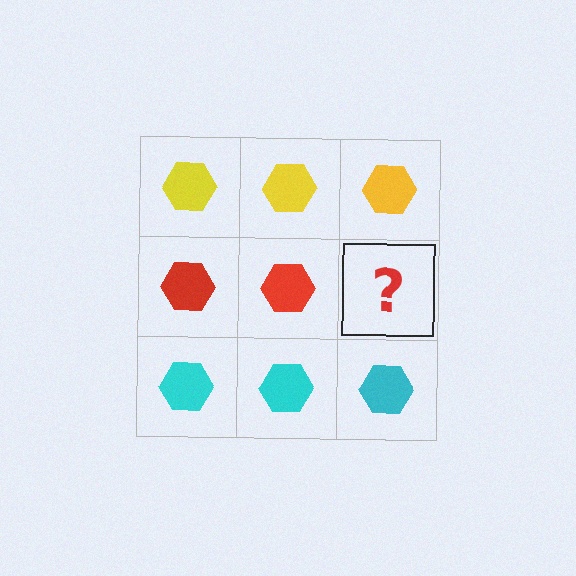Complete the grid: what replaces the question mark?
The question mark should be replaced with a red hexagon.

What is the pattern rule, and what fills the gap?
The rule is that each row has a consistent color. The gap should be filled with a red hexagon.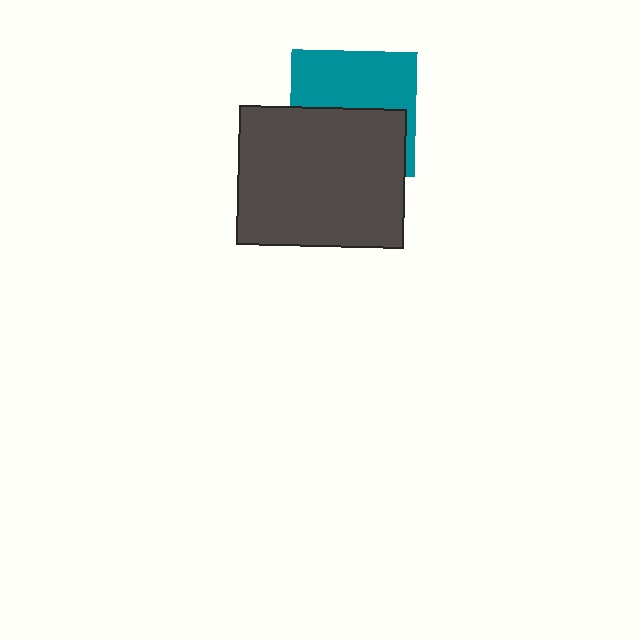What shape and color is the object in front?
The object in front is a dark gray rectangle.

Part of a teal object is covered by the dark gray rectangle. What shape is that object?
It is a square.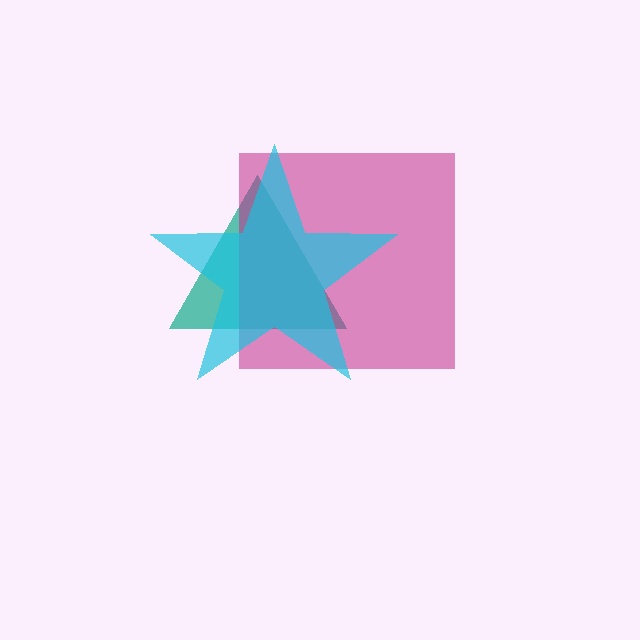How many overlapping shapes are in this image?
There are 3 overlapping shapes in the image.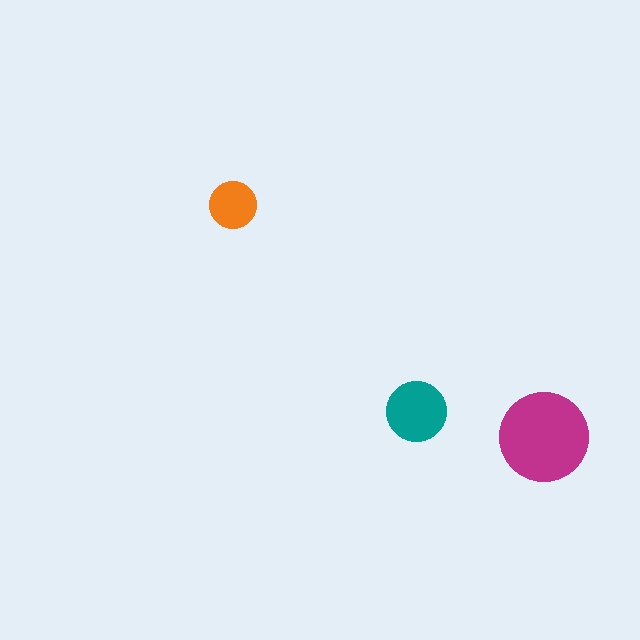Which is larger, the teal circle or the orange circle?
The teal one.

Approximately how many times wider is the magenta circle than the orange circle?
About 2 times wider.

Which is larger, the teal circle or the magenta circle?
The magenta one.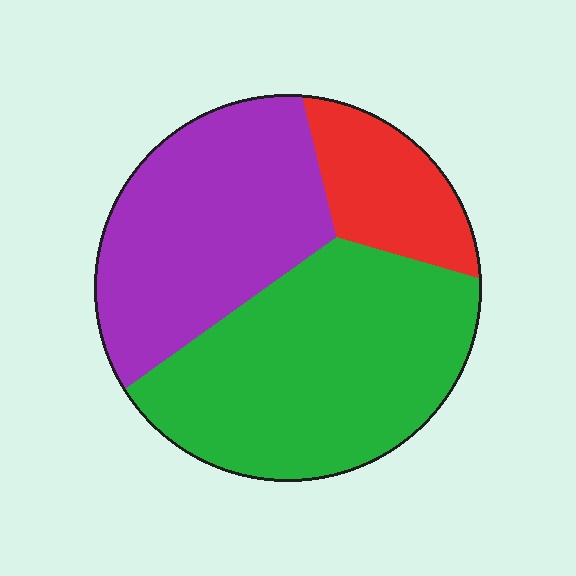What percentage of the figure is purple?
Purple takes up about three eighths (3/8) of the figure.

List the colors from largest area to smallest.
From largest to smallest: green, purple, red.